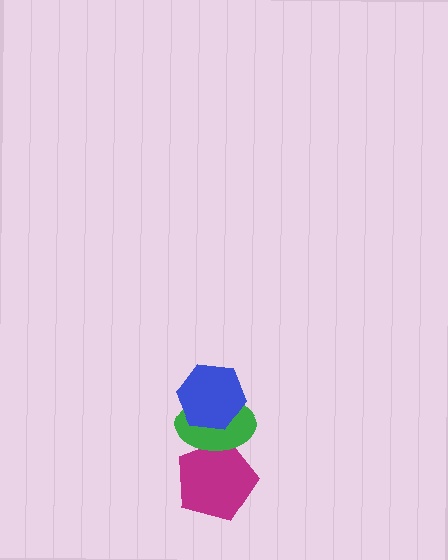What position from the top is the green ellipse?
The green ellipse is 2nd from the top.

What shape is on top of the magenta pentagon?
The green ellipse is on top of the magenta pentagon.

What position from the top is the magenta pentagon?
The magenta pentagon is 3rd from the top.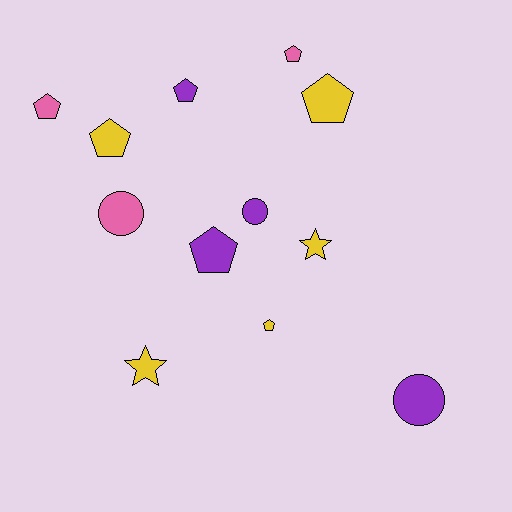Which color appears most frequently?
Yellow, with 5 objects.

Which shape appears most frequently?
Pentagon, with 7 objects.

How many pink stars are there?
There are no pink stars.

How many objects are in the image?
There are 12 objects.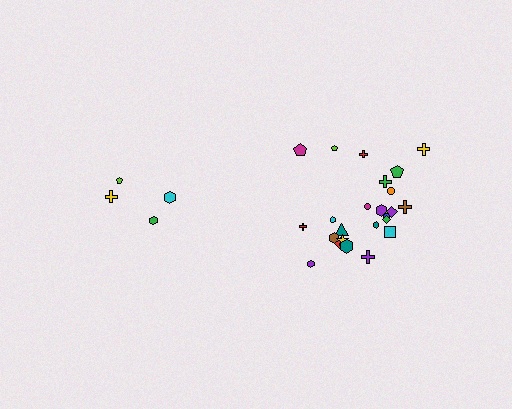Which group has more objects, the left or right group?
The right group.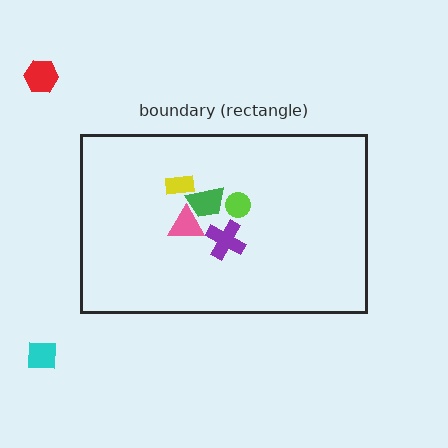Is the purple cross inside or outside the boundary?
Inside.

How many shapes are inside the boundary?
5 inside, 2 outside.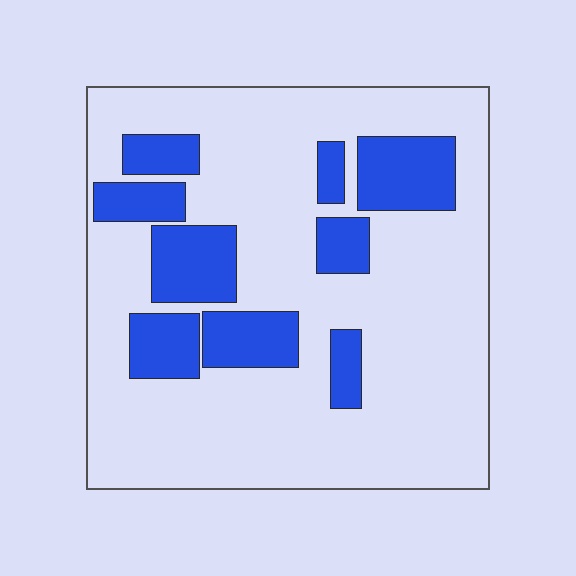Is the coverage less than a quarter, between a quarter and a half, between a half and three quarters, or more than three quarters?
Less than a quarter.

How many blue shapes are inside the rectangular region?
9.